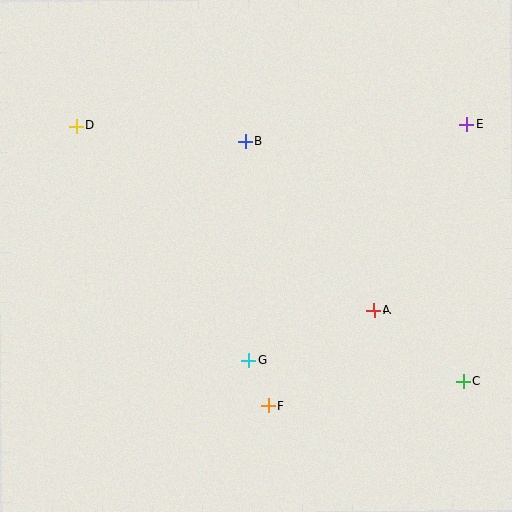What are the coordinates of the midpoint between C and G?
The midpoint between C and G is at (356, 371).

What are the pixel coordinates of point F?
Point F is at (268, 406).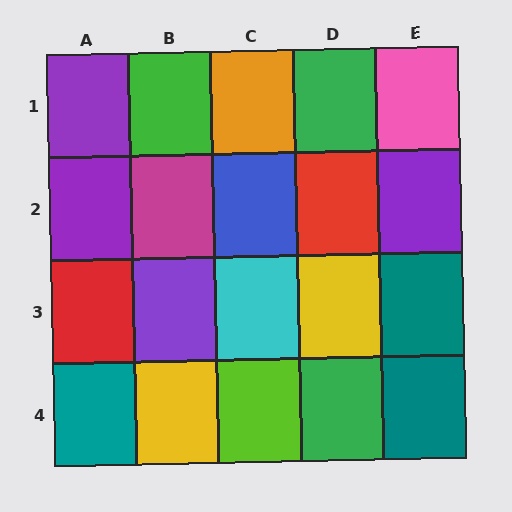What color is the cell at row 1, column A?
Purple.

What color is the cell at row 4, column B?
Yellow.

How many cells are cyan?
1 cell is cyan.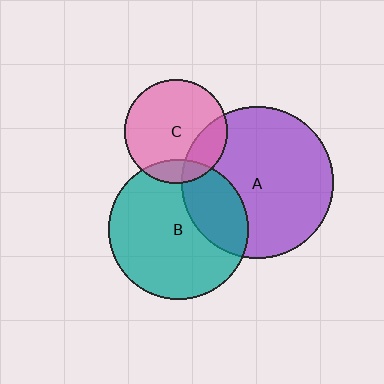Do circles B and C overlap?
Yes.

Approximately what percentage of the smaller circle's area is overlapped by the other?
Approximately 15%.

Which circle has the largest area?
Circle A (purple).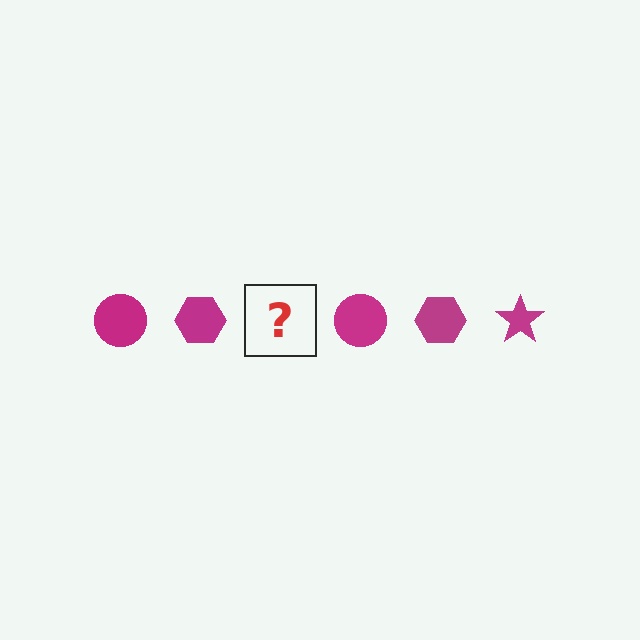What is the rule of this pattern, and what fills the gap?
The rule is that the pattern cycles through circle, hexagon, star shapes in magenta. The gap should be filled with a magenta star.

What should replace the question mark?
The question mark should be replaced with a magenta star.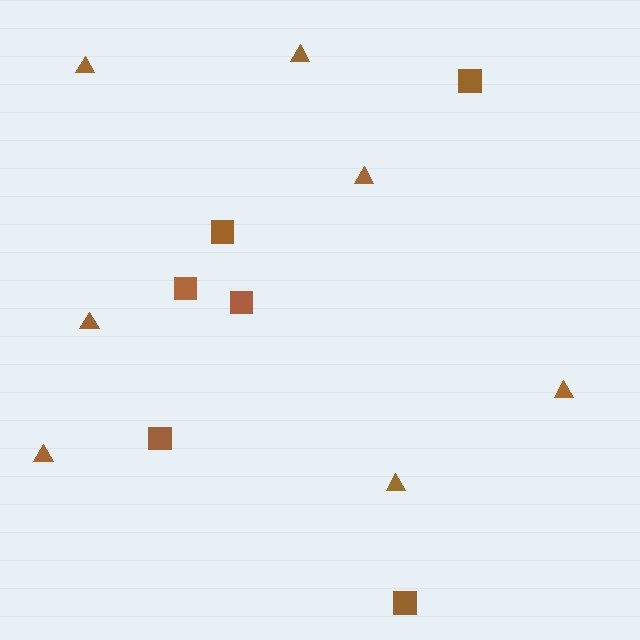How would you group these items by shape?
There are 2 groups: one group of triangles (7) and one group of squares (6).